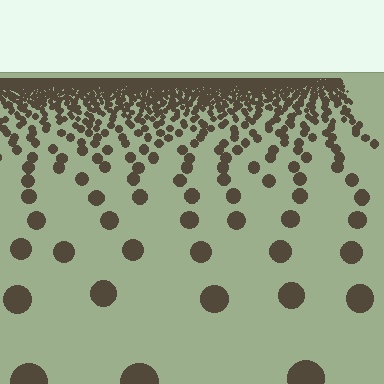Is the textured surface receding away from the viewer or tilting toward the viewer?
The surface is receding away from the viewer. Texture elements get smaller and denser toward the top.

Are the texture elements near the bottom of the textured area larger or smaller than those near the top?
Larger. Near the bottom, elements are closer to the viewer and appear at a bigger on-screen size.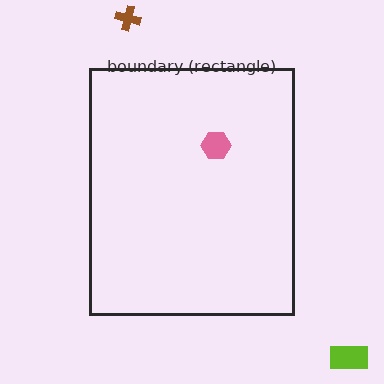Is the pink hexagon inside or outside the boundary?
Inside.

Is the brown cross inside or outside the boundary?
Outside.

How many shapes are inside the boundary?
1 inside, 2 outside.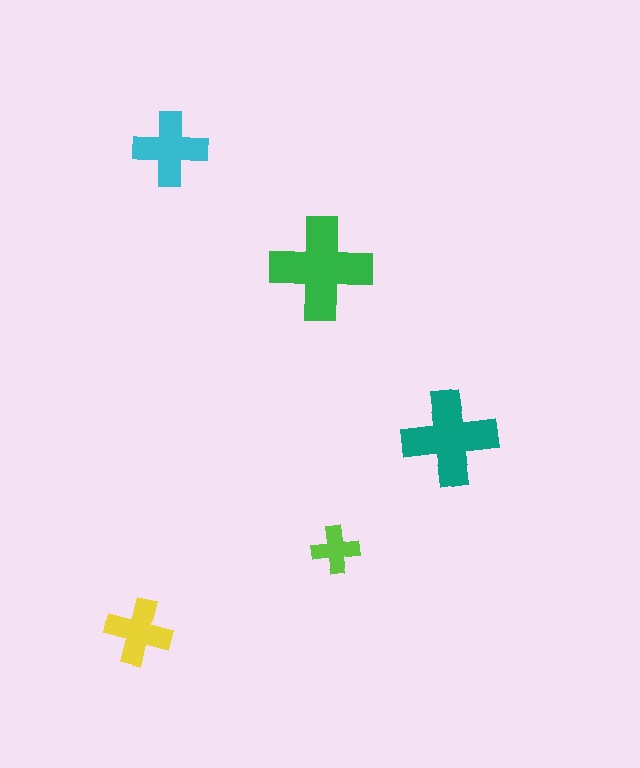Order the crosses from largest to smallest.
the green one, the teal one, the cyan one, the yellow one, the lime one.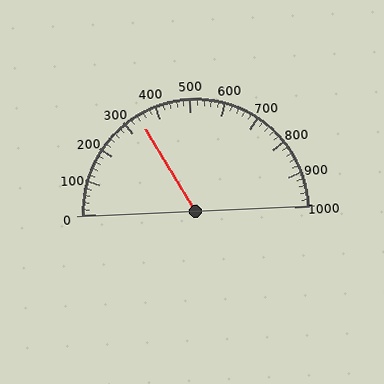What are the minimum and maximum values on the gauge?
The gauge ranges from 0 to 1000.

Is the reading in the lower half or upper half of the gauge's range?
The reading is in the lower half of the range (0 to 1000).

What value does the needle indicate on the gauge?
The needle indicates approximately 340.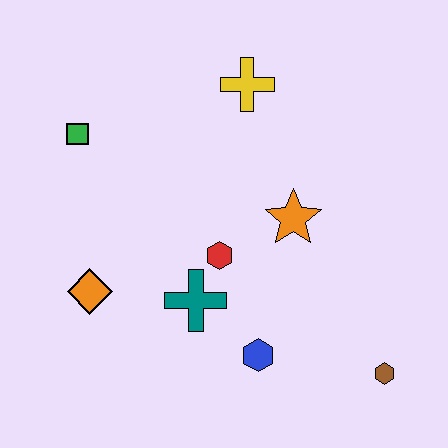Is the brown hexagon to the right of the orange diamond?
Yes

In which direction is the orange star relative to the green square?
The orange star is to the right of the green square.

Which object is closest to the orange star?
The red hexagon is closest to the orange star.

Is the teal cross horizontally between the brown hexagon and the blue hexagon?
No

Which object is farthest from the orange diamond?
The brown hexagon is farthest from the orange diamond.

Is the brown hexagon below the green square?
Yes